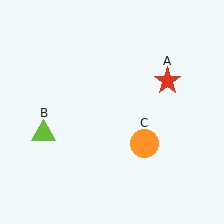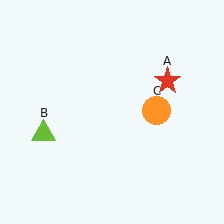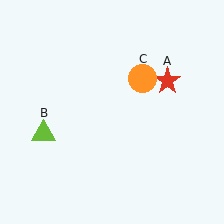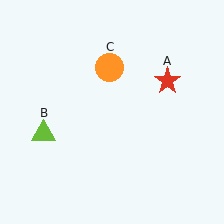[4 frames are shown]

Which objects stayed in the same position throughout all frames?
Red star (object A) and lime triangle (object B) remained stationary.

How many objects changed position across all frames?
1 object changed position: orange circle (object C).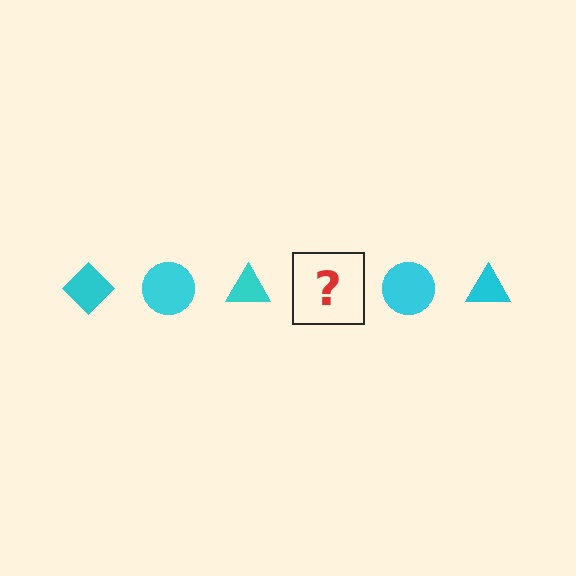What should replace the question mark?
The question mark should be replaced with a cyan diamond.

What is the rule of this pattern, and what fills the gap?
The rule is that the pattern cycles through diamond, circle, triangle shapes in cyan. The gap should be filled with a cyan diamond.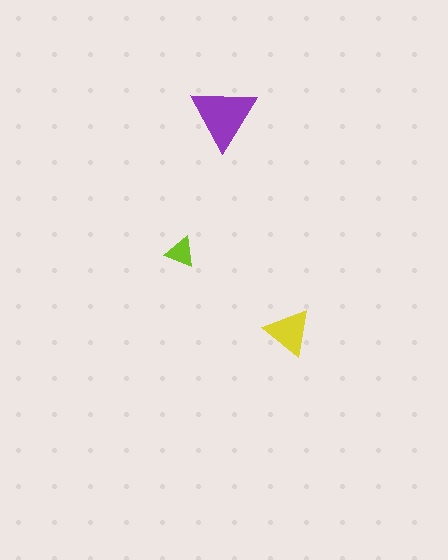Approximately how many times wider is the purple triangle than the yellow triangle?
About 1.5 times wider.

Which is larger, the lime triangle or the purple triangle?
The purple one.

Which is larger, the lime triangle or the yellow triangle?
The yellow one.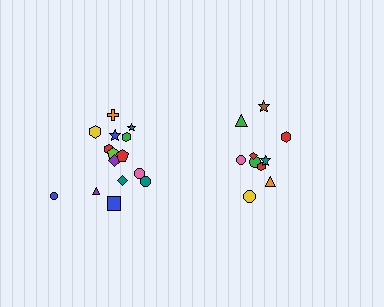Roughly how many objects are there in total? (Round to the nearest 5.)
Roughly 25 objects in total.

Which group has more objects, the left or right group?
The left group.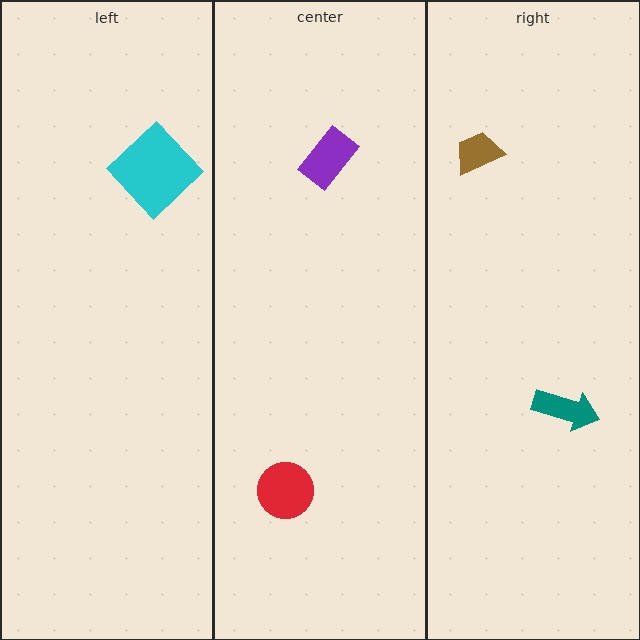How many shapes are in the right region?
2.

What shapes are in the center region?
The purple rectangle, the red circle.